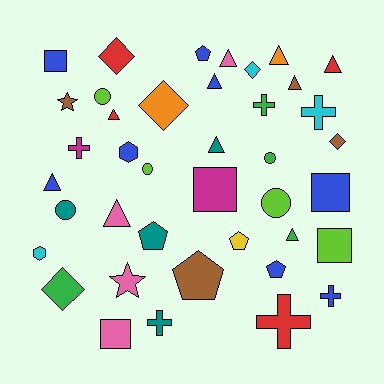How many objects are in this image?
There are 40 objects.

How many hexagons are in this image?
There are 2 hexagons.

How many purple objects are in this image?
There are no purple objects.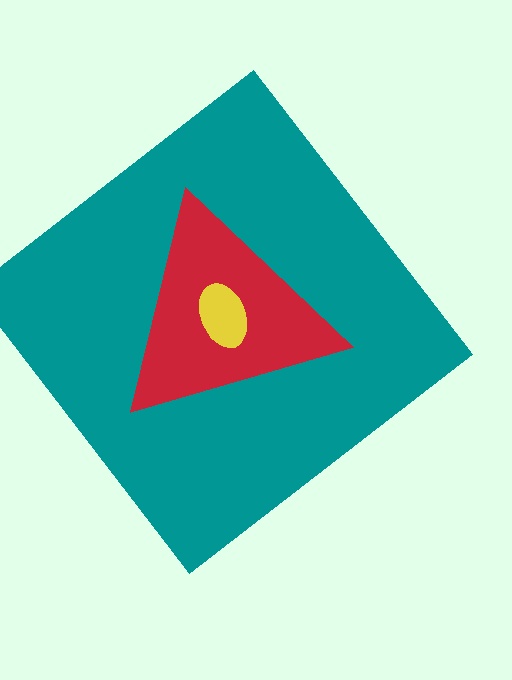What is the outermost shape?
The teal diamond.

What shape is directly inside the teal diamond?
The red triangle.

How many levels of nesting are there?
3.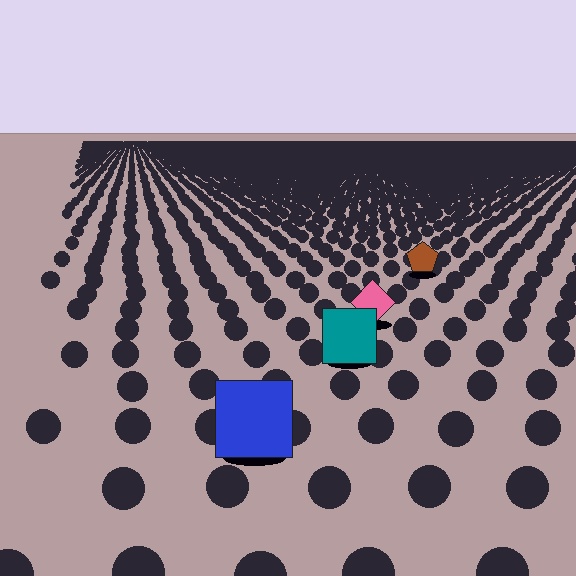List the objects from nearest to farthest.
From nearest to farthest: the blue square, the teal square, the pink diamond, the brown pentagon.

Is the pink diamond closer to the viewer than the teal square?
No. The teal square is closer — you can tell from the texture gradient: the ground texture is coarser near it.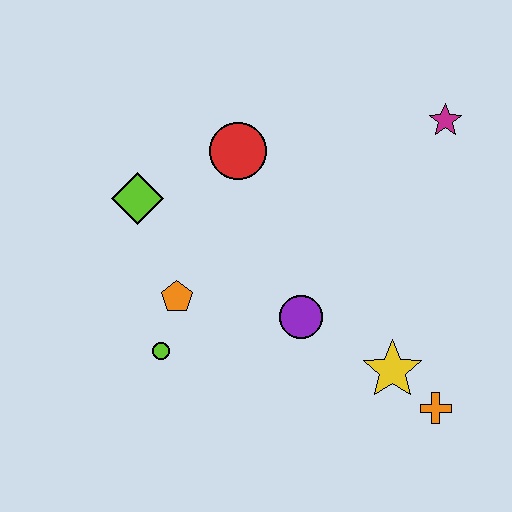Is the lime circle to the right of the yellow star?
No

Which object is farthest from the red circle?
The orange cross is farthest from the red circle.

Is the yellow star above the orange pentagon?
No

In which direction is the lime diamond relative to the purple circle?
The lime diamond is to the left of the purple circle.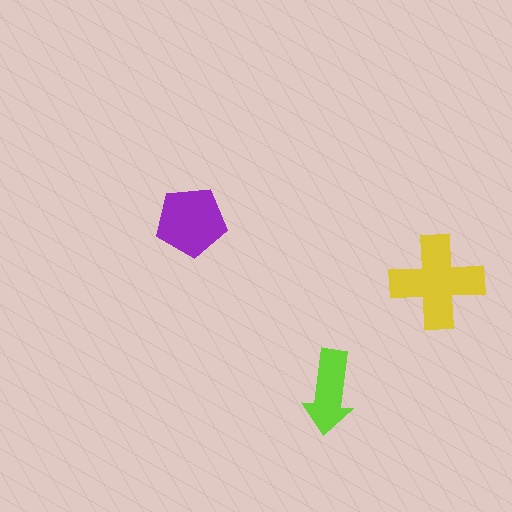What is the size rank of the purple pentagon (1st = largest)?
2nd.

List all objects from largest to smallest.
The yellow cross, the purple pentagon, the lime arrow.